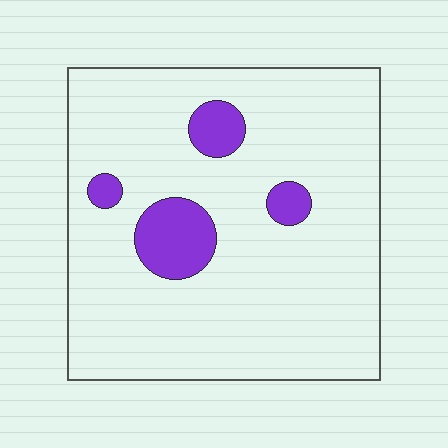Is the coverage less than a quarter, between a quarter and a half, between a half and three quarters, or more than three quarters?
Less than a quarter.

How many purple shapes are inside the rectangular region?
4.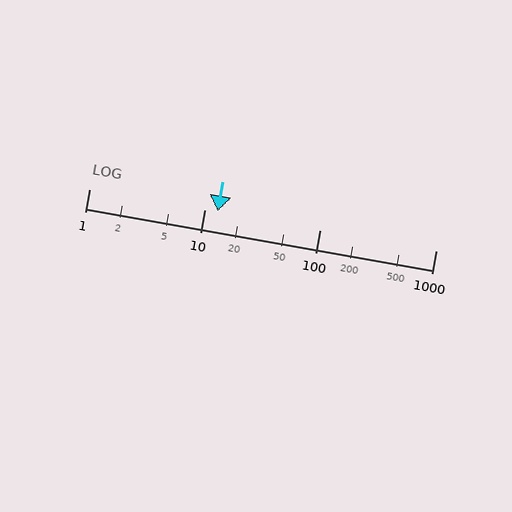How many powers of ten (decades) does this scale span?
The scale spans 3 decades, from 1 to 1000.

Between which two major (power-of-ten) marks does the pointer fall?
The pointer is between 10 and 100.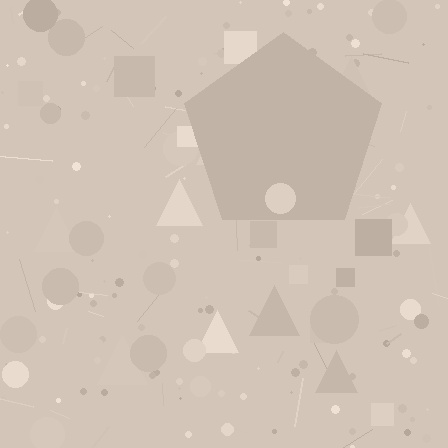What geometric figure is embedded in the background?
A pentagon is embedded in the background.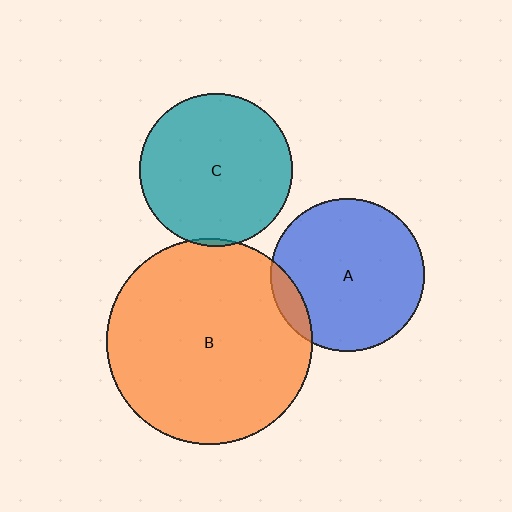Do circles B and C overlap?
Yes.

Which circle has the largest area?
Circle B (orange).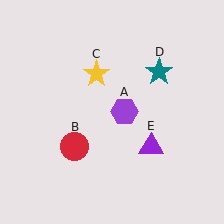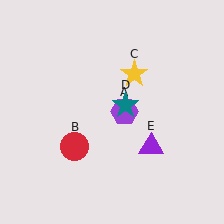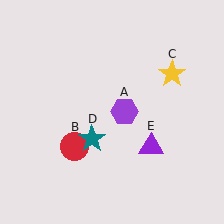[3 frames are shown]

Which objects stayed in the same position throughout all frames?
Purple hexagon (object A) and red circle (object B) and purple triangle (object E) remained stationary.